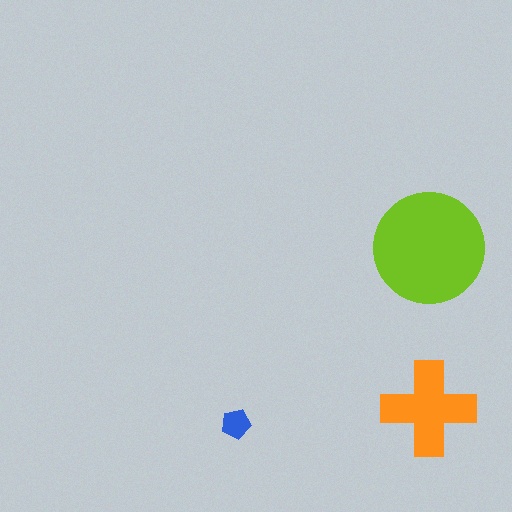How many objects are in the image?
There are 3 objects in the image.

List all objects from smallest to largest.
The blue pentagon, the orange cross, the lime circle.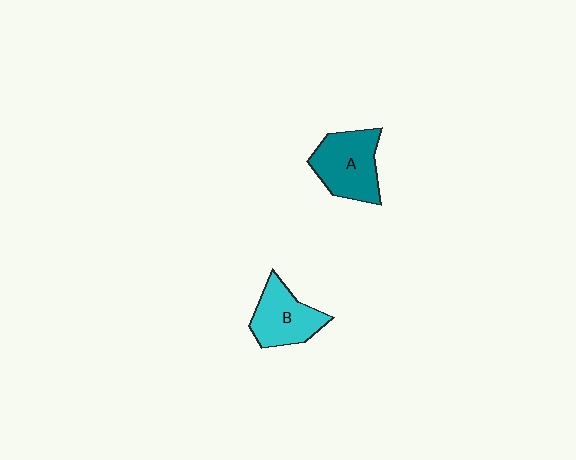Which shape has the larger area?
Shape A (teal).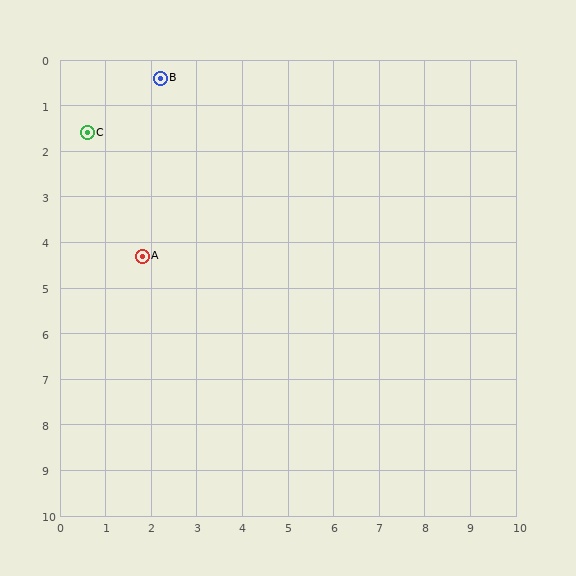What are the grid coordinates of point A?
Point A is at approximately (1.8, 4.3).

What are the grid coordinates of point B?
Point B is at approximately (2.2, 0.4).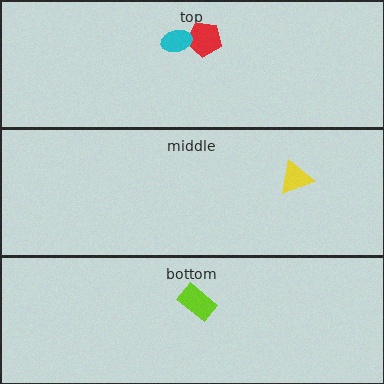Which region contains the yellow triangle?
The middle region.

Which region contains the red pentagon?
The top region.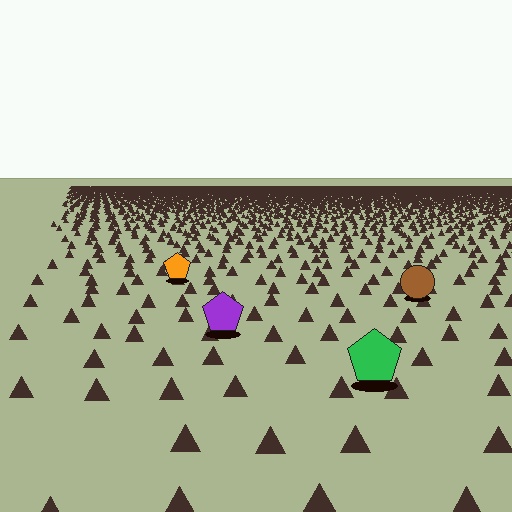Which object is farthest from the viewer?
The orange pentagon is farthest from the viewer. It appears smaller and the ground texture around it is denser.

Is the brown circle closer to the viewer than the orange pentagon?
Yes. The brown circle is closer — you can tell from the texture gradient: the ground texture is coarser near it.